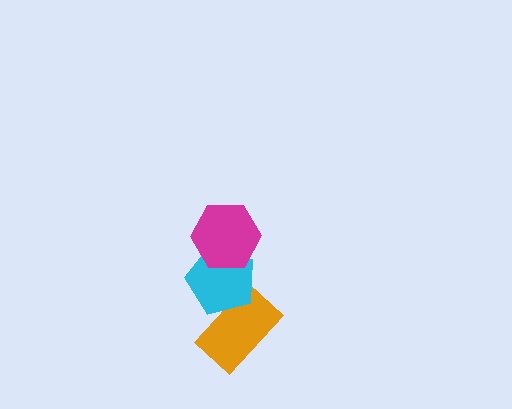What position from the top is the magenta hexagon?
The magenta hexagon is 1st from the top.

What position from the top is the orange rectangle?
The orange rectangle is 3rd from the top.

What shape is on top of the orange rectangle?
The cyan pentagon is on top of the orange rectangle.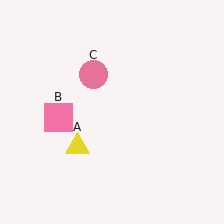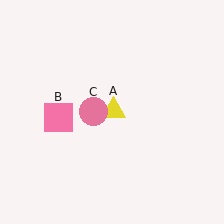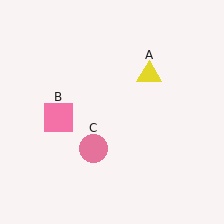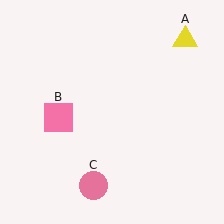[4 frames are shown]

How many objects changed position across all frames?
2 objects changed position: yellow triangle (object A), pink circle (object C).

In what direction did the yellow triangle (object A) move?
The yellow triangle (object A) moved up and to the right.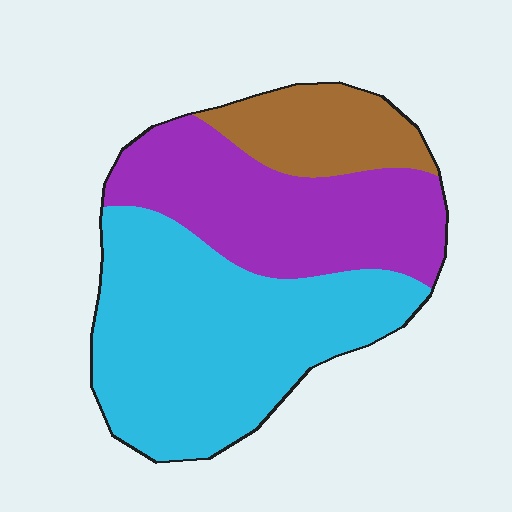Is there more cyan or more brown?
Cyan.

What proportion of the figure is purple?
Purple takes up between a quarter and a half of the figure.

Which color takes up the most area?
Cyan, at roughly 50%.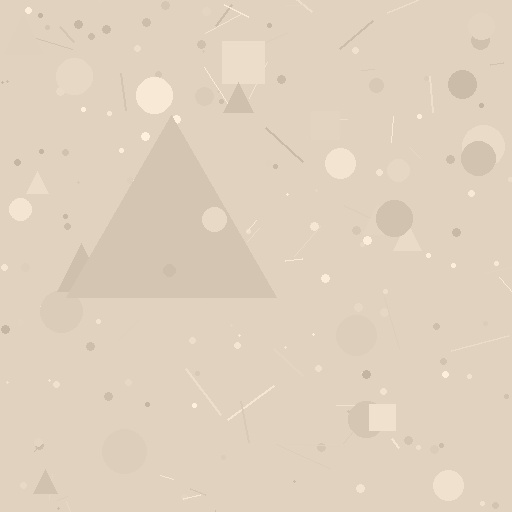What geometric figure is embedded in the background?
A triangle is embedded in the background.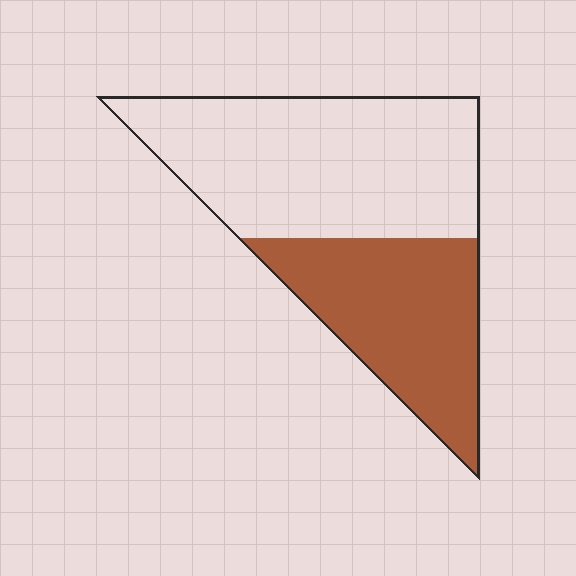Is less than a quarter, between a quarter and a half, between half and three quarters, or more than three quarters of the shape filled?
Between a quarter and a half.